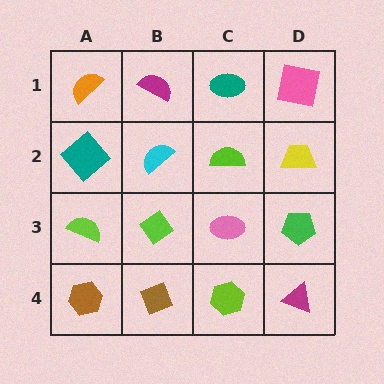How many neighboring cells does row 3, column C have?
4.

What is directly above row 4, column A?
A lime semicircle.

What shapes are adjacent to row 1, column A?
A teal diamond (row 2, column A), a magenta semicircle (row 1, column B).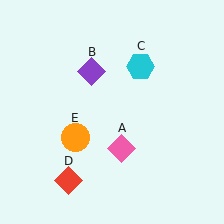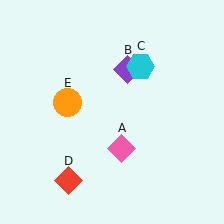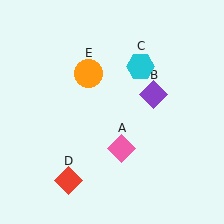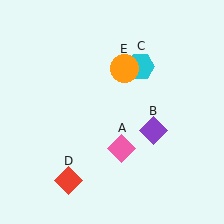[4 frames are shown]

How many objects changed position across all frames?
2 objects changed position: purple diamond (object B), orange circle (object E).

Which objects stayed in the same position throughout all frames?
Pink diamond (object A) and cyan hexagon (object C) and red diamond (object D) remained stationary.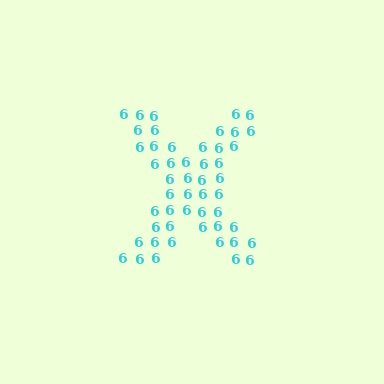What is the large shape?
The large shape is the letter X.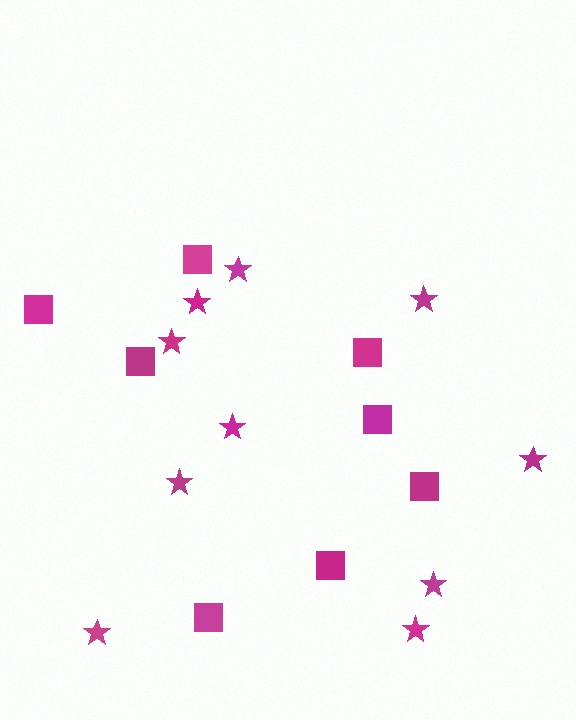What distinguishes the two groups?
There are 2 groups: one group of squares (8) and one group of stars (10).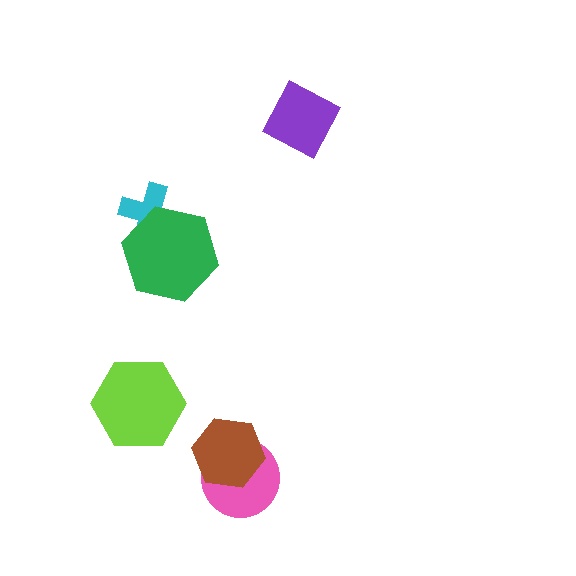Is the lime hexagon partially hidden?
No, no other shape covers it.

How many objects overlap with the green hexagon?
1 object overlaps with the green hexagon.